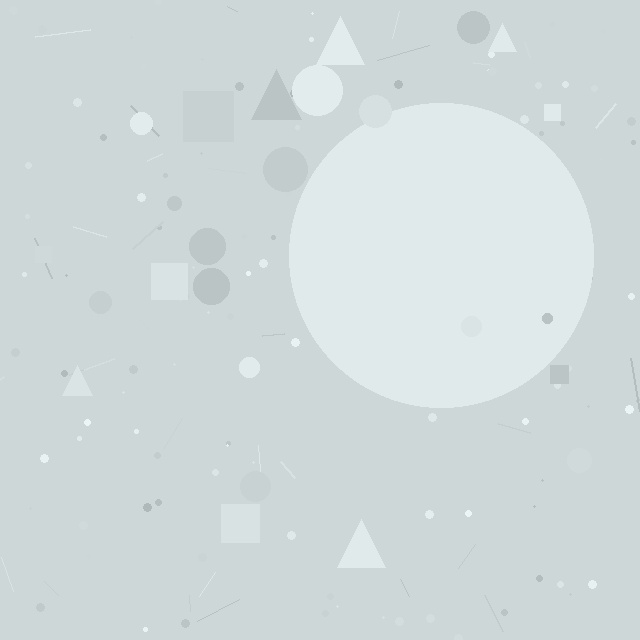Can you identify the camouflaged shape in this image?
The camouflaged shape is a circle.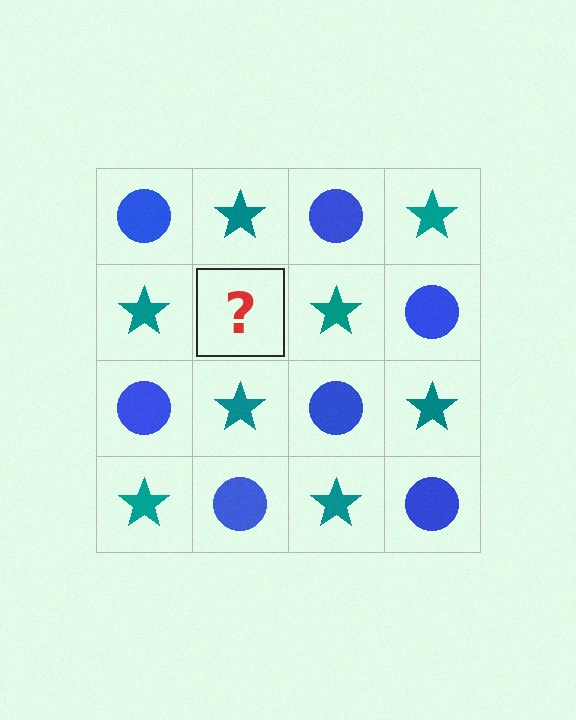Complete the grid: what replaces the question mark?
The question mark should be replaced with a blue circle.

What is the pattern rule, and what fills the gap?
The rule is that it alternates blue circle and teal star in a checkerboard pattern. The gap should be filled with a blue circle.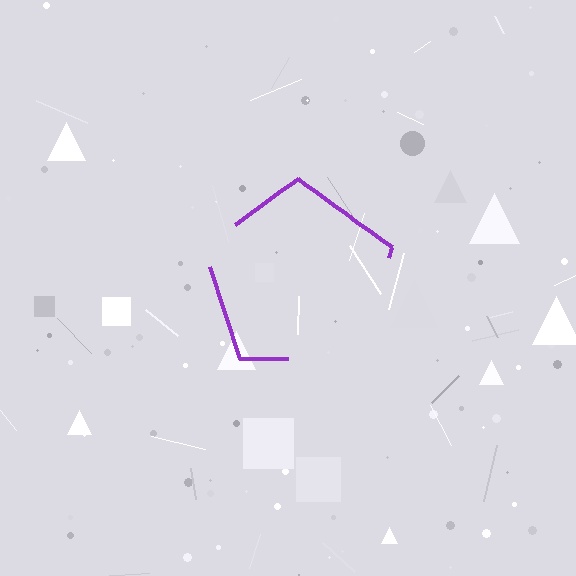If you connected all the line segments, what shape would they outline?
They would outline a pentagon.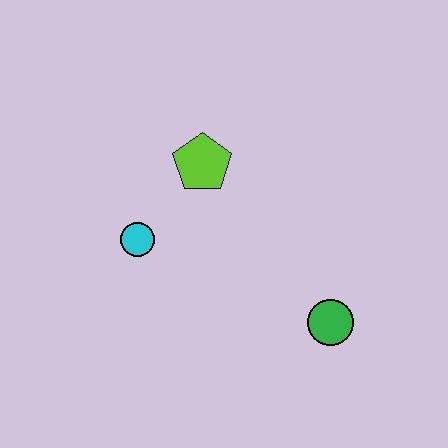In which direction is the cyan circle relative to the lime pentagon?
The cyan circle is below the lime pentagon.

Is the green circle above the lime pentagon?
No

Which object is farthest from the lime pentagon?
The green circle is farthest from the lime pentagon.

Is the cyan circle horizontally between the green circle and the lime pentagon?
No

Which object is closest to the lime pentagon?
The cyan circle is closest to the lime pentagon.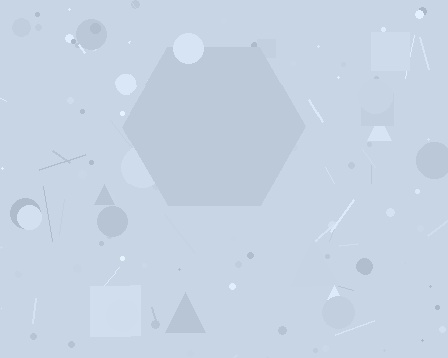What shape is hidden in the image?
A hexagon is hidden in the image.